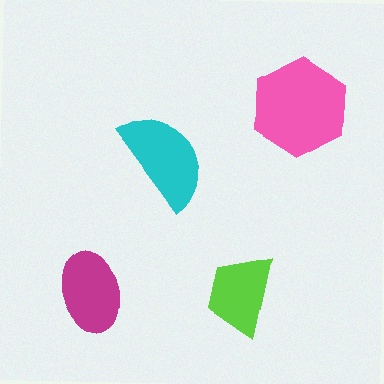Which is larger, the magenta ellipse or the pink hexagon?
The pink hexagon.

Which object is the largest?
The pink hexagon.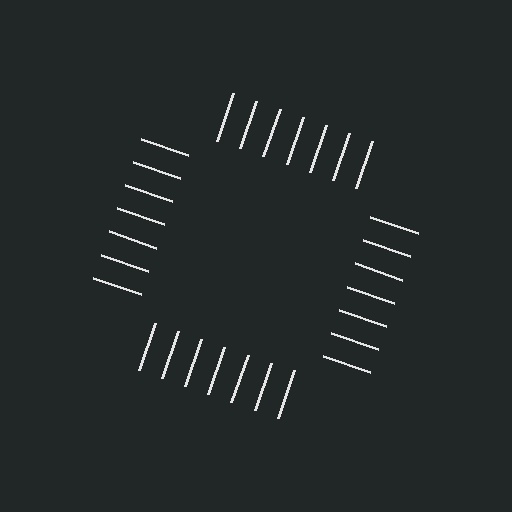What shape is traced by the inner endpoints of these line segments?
An illusory square — the line segments terminate on its edges but no continuous stroke is drawn.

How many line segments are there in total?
28 — 7 along each of the 4 edges.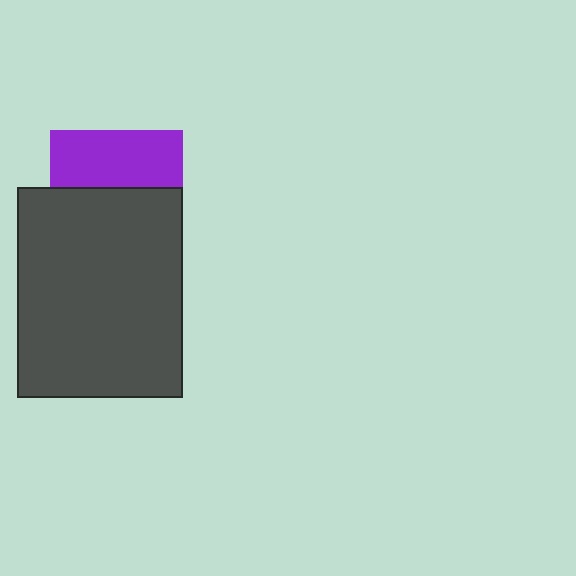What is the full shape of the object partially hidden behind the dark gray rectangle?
The partially hidden object is a purple square.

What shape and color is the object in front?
The object in front is a dark gray rectangle.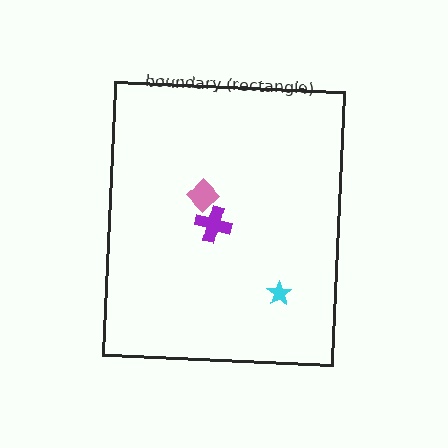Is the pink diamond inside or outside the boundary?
Inside.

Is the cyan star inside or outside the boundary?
Inside.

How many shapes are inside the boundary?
3 inside, 0 outside.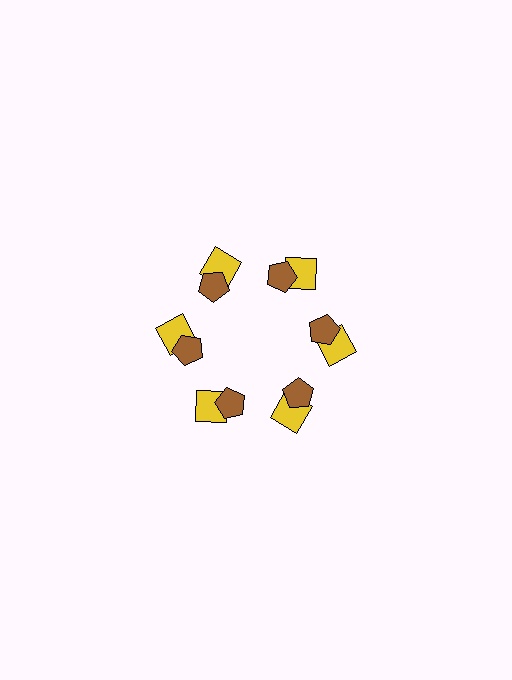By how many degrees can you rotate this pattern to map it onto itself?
The pattern maps onto itself every 60 degrees of rotation.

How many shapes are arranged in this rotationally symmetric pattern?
There are 12 shapes, arranged in 6 groups of 2.